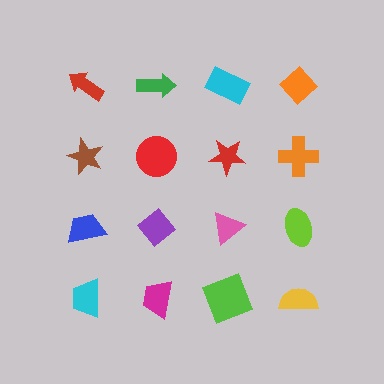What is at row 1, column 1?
A red arrow.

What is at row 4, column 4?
A yellow semicircle.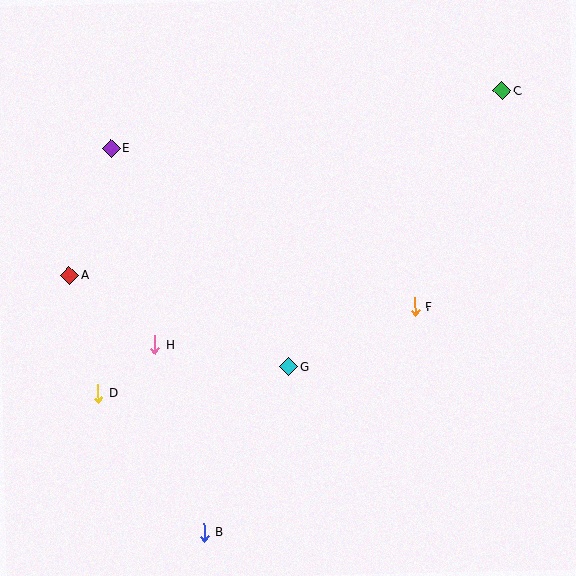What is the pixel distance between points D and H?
The distance between D and H is 75 pixels.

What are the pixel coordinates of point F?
Point F is at (415, 307).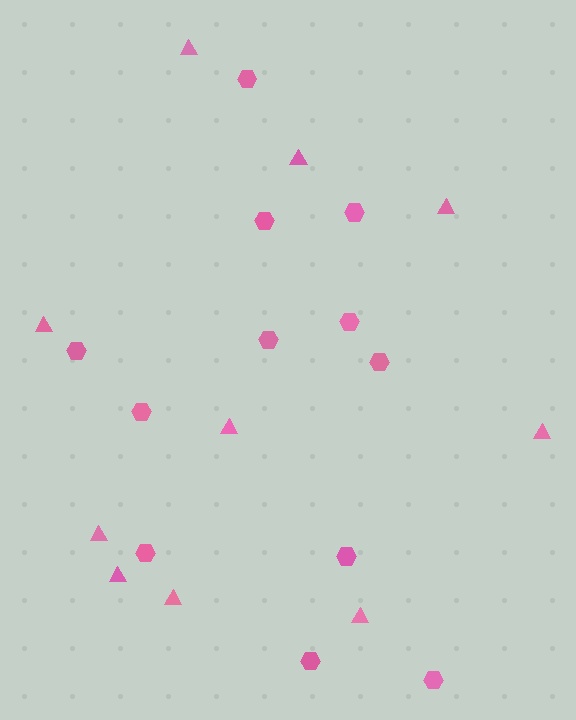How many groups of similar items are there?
There are 2 groups: one group of hexagons (12) and one group of triangles (10).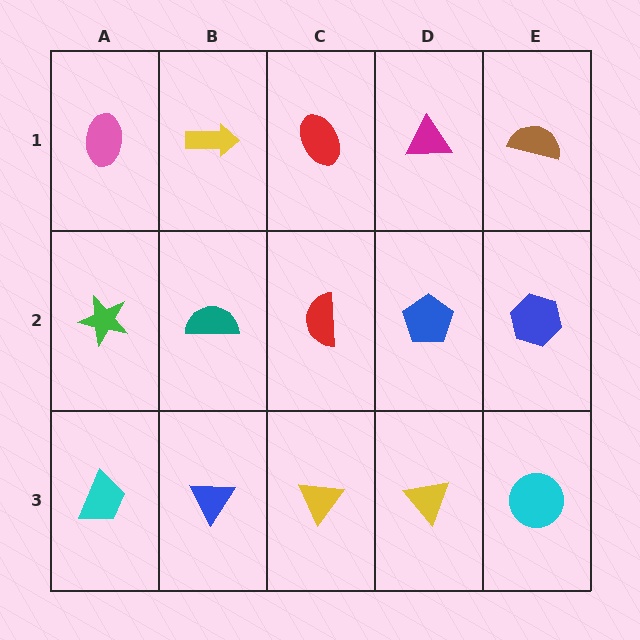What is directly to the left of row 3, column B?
A cyan trapezoid.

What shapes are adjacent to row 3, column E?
A blue hexagon (row 2, column E), a yellow triangle (row 3, column D).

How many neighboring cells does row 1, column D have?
3.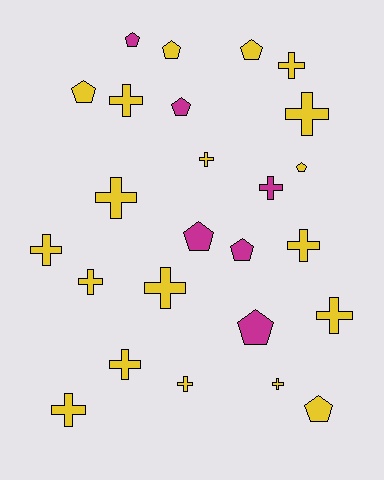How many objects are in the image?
There are 25 objects.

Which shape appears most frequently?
Cross, with 15 objects.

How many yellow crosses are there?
There are 14 yellow crosses.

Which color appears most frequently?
Yellow, with 19 objects.